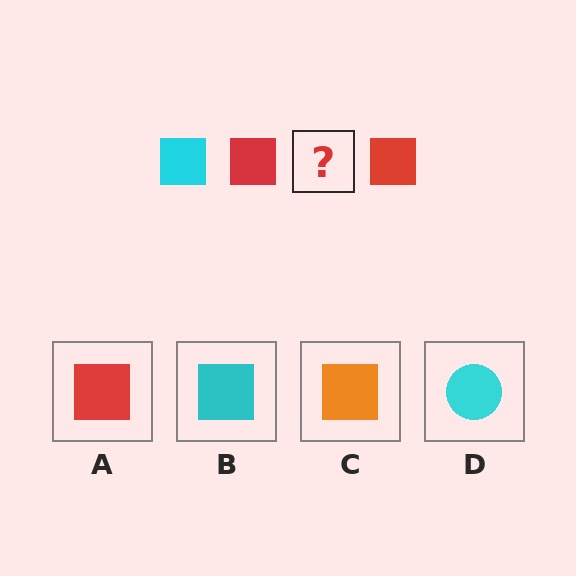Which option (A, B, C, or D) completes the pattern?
B.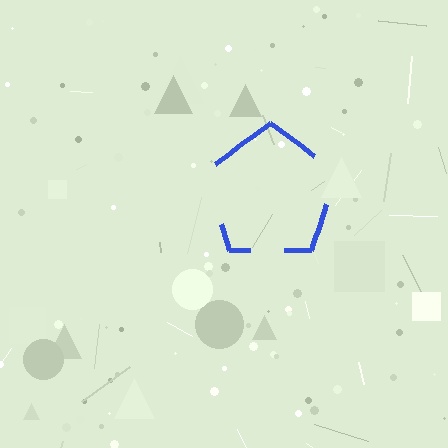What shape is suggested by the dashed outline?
The dashed outline suggests a pentagon.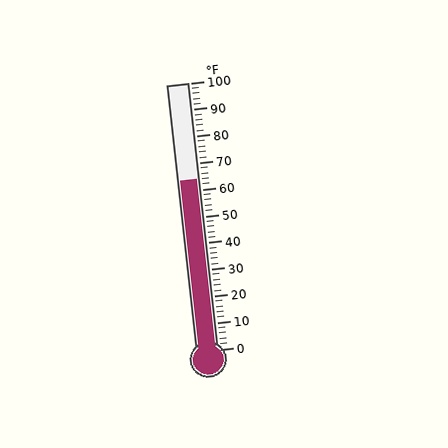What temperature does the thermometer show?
The thermometer shows approximately 64°F.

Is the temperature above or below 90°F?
The temperature is below 90°F.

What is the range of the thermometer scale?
The thermometer scale ranges from 0°F to 100°F.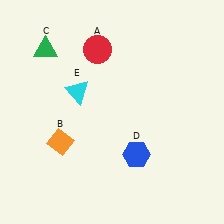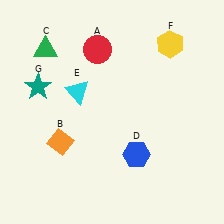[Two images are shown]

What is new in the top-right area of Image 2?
A yellow hexagon (F) was added in the top-right area of Image 2.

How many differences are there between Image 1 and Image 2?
There are 2 differences between the two images.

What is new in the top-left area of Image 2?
A teal star (G) was added in the top-left area of Image 2.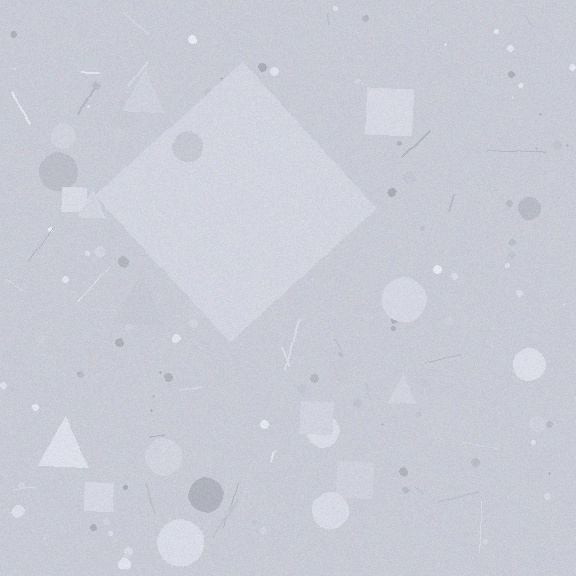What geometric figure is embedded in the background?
A diamond is embedded in the background.